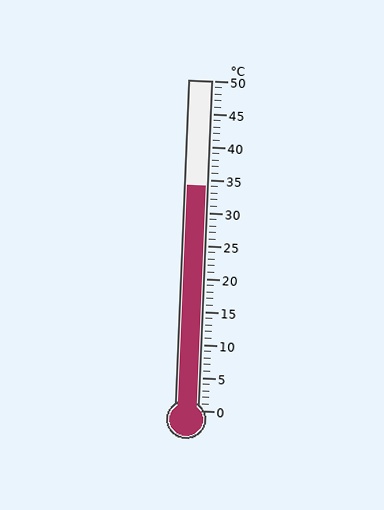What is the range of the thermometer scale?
The thermometer scale ranges from 0°C to 50°C.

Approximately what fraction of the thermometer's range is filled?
The thermometer is filled to approximately 70% of its range.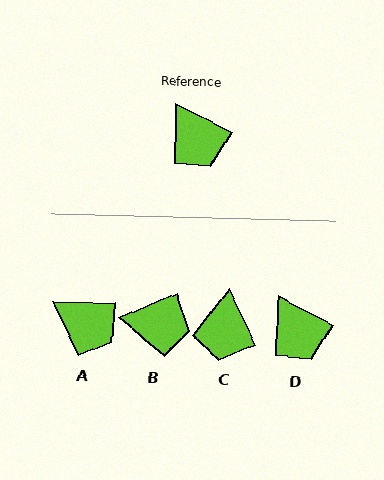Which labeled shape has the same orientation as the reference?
D.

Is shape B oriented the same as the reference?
No, it is off by about 52 degrees.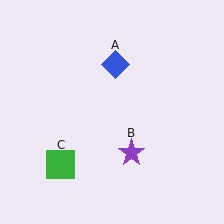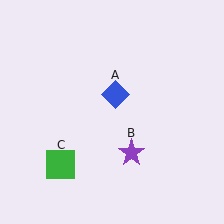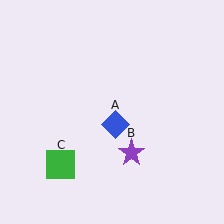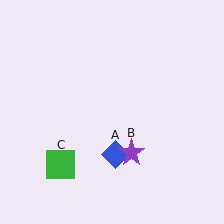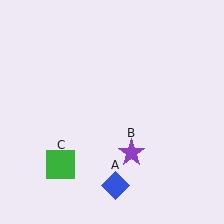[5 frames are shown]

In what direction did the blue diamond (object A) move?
The blue diamond (object A) moved down.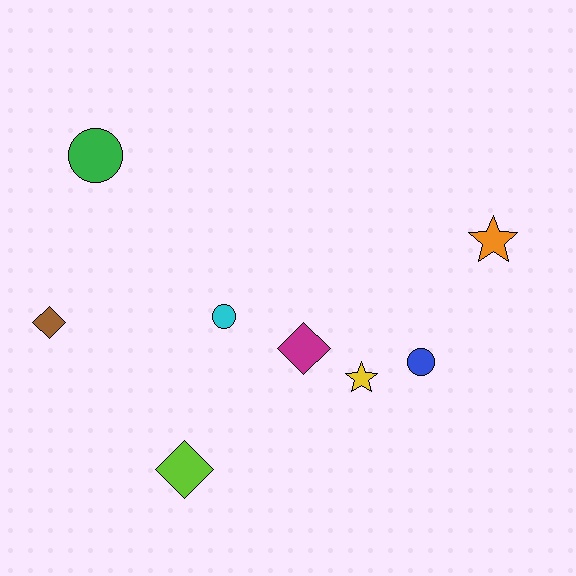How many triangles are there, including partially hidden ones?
There are no triangles.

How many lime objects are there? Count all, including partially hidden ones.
There is 1 lime object.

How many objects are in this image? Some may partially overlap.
There are 8 objects.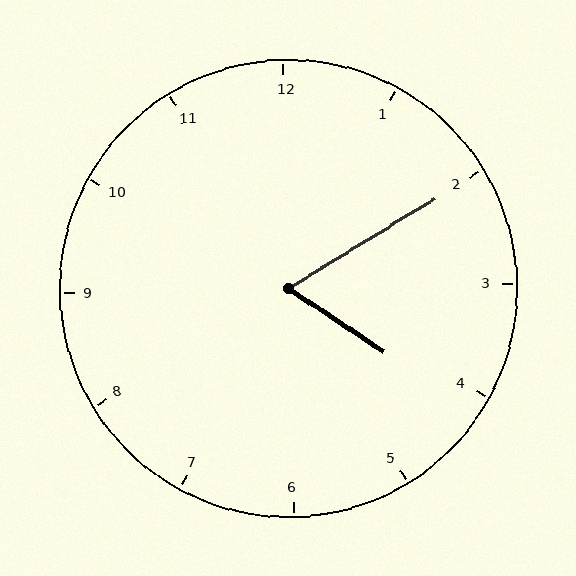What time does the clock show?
4:10.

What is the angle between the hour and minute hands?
Approximately 65 degrees.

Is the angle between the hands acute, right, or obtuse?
It is acute.